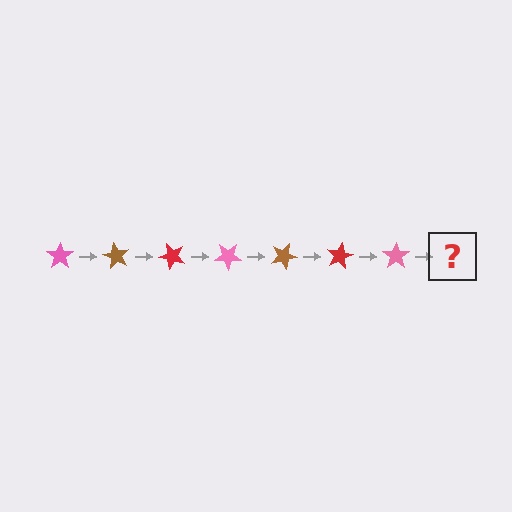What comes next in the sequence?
The next element should be a brown star, rotated 420 degrees from the start.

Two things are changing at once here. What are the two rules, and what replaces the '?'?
The two rules are that it rotates 60 degrees each step and the color cycles through pink, brown, and red. The '?' should be a brown star, rotated 420 degrees from the start.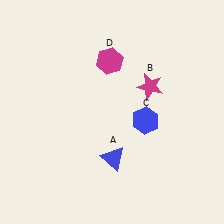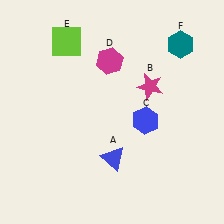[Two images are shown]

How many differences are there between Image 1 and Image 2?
There are 2 differences between the two images.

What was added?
A lime square (E), a teal hexagon (F) were added in Image 2.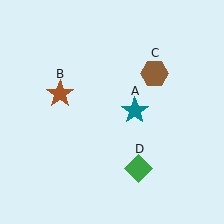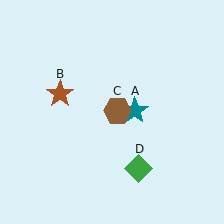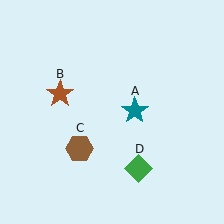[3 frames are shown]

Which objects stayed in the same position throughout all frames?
Teal star (object A) and brown star (object B) and green diamond (object D) remained stationary.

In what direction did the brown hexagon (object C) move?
The brown hexagon (object C) moved down and to the left.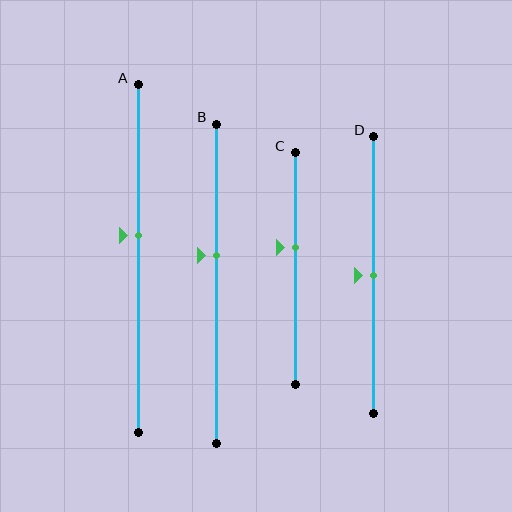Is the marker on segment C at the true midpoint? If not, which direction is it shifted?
No, the marker on segment C is shifted upward by about 9% of the segment length.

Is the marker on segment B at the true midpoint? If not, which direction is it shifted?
No, the marker on segment B is shifted upward by about 9% of the segment length.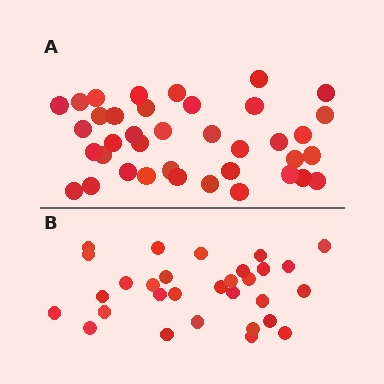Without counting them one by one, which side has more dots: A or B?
Region A (the top region) has more dots.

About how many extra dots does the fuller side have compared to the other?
Region A has roughly 8 or so more dots than region B.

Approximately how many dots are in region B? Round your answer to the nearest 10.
About 30 dots.